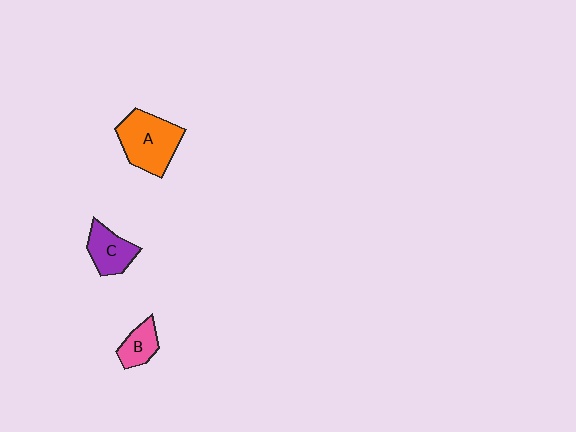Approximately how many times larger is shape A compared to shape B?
Approximately 2.1 times.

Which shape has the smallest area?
Shape B (pink).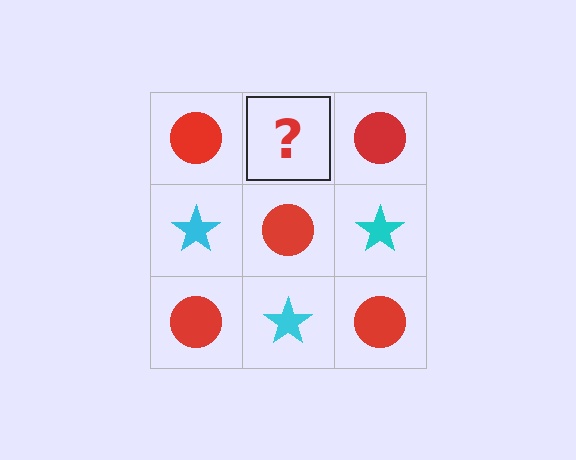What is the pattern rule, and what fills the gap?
The rule is that it alternates red circle and cyan star in a checkerboard pattern. The gap should be filled with a cyan star.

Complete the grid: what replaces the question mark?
The question mark should be replaced with a cyan star.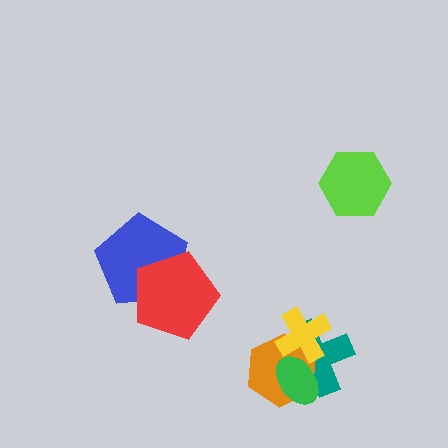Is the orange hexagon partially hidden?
Yes, it is partially covered by another shape.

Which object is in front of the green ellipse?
The yellow cross is in front of the green ellipse.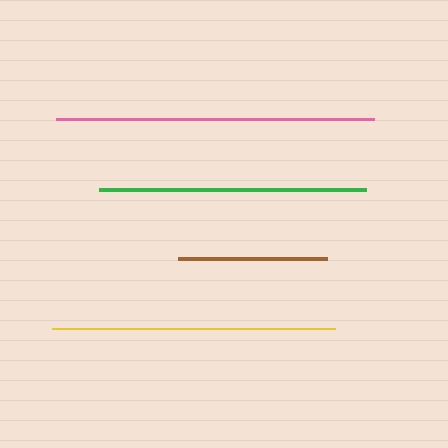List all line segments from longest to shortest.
From longest to shortest: pink, yellow, green, brown.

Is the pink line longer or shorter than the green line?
The pink line is longer than the green line.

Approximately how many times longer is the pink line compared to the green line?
The pink line is approximately 1.2 times the length of the green line.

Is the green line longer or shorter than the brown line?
The green line is longer than the brown line.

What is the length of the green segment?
The green segment is approximately 268 pixels long.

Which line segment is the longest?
The pink line is the longest at approximately 318 pixels.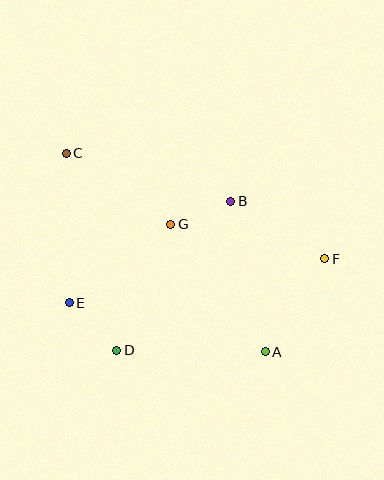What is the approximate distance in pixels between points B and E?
The distance between B and E is approximately 191 pixels.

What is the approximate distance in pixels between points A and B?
The distance between A and B is approximately 154 pixels.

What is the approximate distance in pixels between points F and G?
The distance between F and G is approximately 158 pixels.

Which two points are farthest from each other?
Points A and C are farthest from each other.